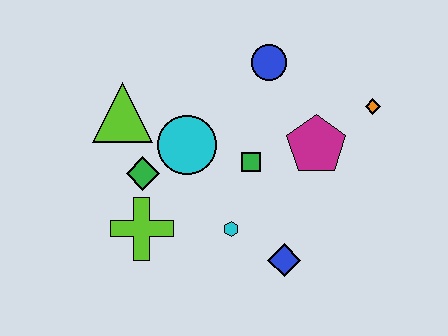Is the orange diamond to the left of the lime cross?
No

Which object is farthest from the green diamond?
The orange diamond is farthest from the green diamond.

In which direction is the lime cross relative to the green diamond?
The lime cross is below the green diamond.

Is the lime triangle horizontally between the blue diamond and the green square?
No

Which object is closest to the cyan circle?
The green diamond is closest to the cyan circle.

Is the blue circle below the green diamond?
No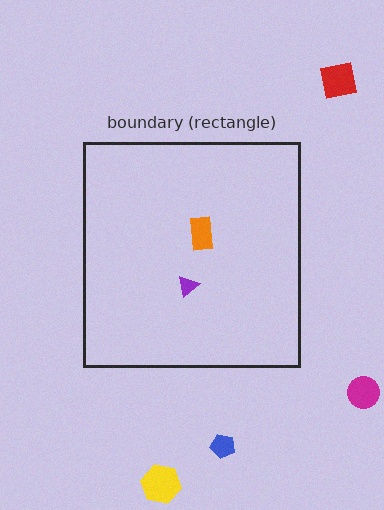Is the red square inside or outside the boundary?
Outside.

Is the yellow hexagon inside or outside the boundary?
Outside.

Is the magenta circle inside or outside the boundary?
Outside.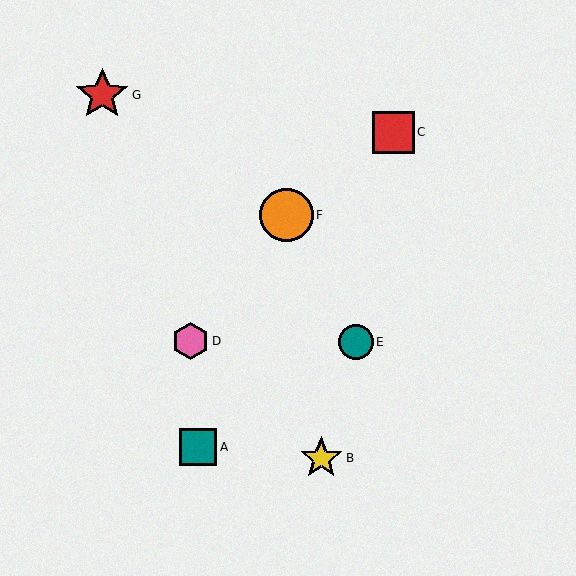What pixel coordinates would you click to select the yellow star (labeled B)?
Click at (321, 458) to select the yellow star B.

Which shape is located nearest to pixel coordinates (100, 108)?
The red star (labeled G) at (102, 95) is nearest to that location.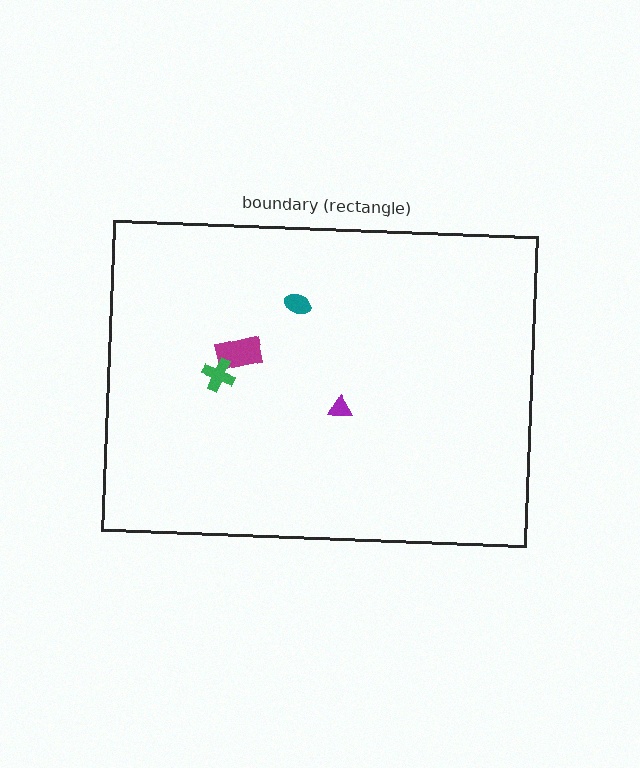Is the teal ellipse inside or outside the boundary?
Inside.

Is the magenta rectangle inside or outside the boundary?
Inside.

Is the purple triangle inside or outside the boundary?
Inside.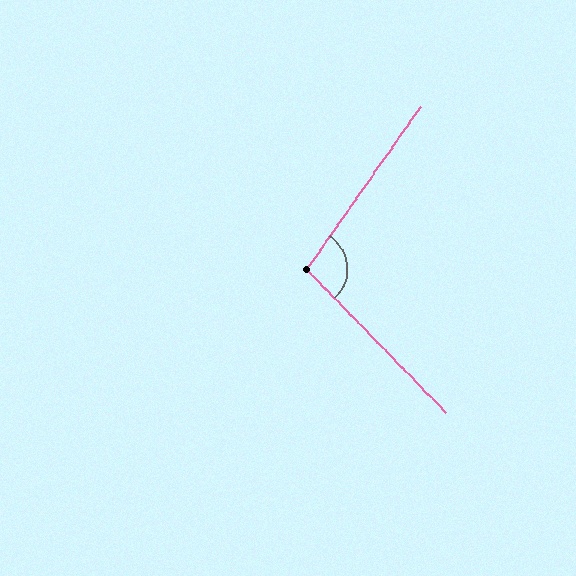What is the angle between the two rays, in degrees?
Approximately 101 degrees.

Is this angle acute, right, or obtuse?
It is obtuse.